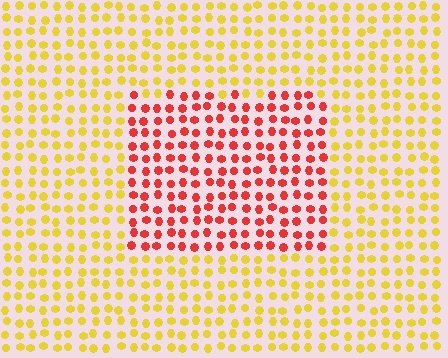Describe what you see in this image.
The image is filled with small yellow elements in a uniform arrangement. A rectangle-shaped region is visible where the elements are tinted to a slightly different hue, forming a subtle color boundary.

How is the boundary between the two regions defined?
The boundary is defined purely by a slight shift in hue (about 55 degrees). Spacing, size, and orientation are identical on both sides.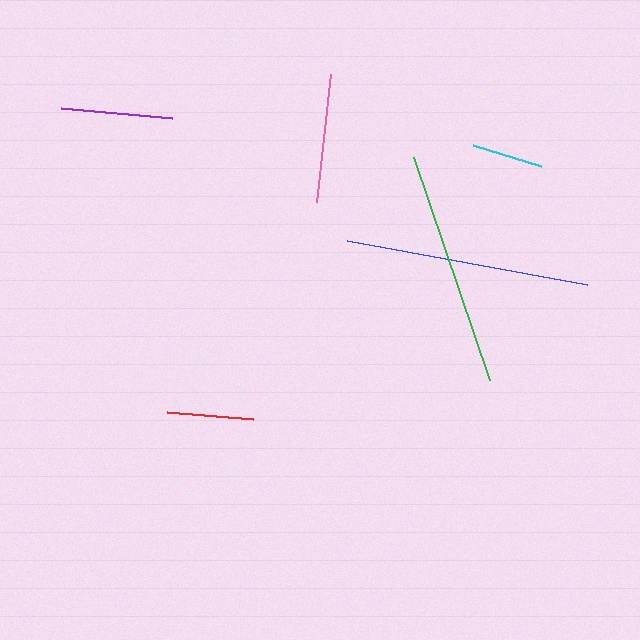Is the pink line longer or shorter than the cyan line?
The pink line is longer than the cyan line.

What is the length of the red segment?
The red segment is approximately 87 pixels long.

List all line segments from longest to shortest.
From longest to shortest: blue, green, pink, purple, red, cyan.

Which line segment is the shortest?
The cyan line is the shortest at approximately 71 pixels.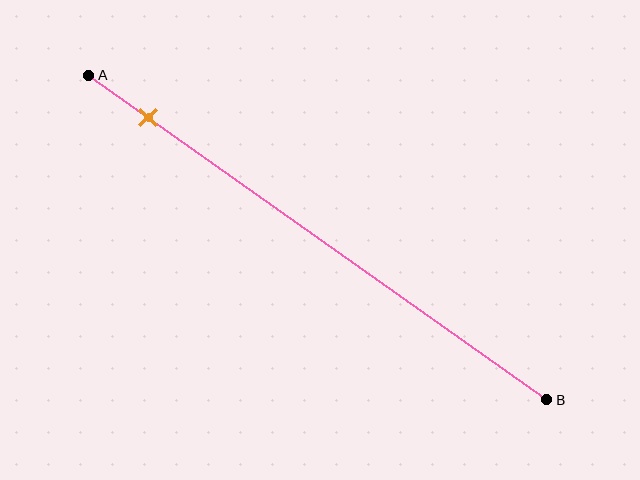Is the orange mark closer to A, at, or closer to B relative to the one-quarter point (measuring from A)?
The orange mark is closer to point A than the one-quarter point of segment AB.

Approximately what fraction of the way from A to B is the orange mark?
The orange mark is approximately 15% of the way from A to B.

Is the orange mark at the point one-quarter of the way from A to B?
No, the mark is at about 15% from A, not at the 25% one-quarter point.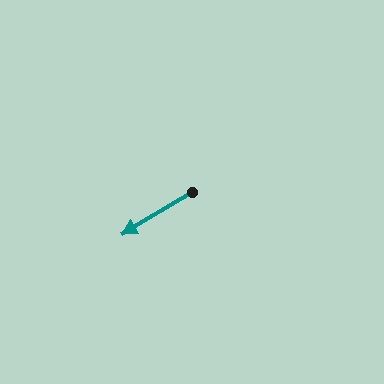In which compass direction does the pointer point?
Southwest.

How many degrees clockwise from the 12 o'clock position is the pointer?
Approximately 239 degrees.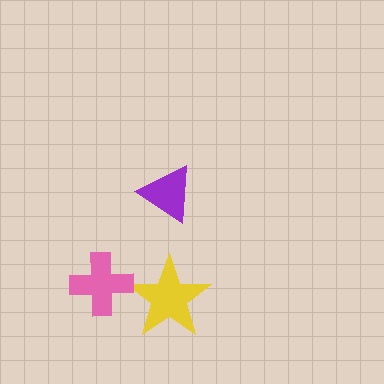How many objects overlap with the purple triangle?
0 objects overlap with the purple triangle.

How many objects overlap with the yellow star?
1 object overlaps with the yellow star.